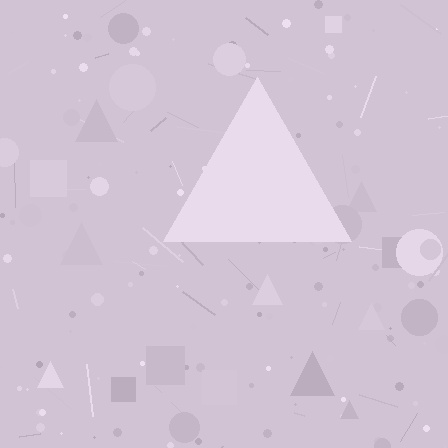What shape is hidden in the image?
A triangle is hidden in the image.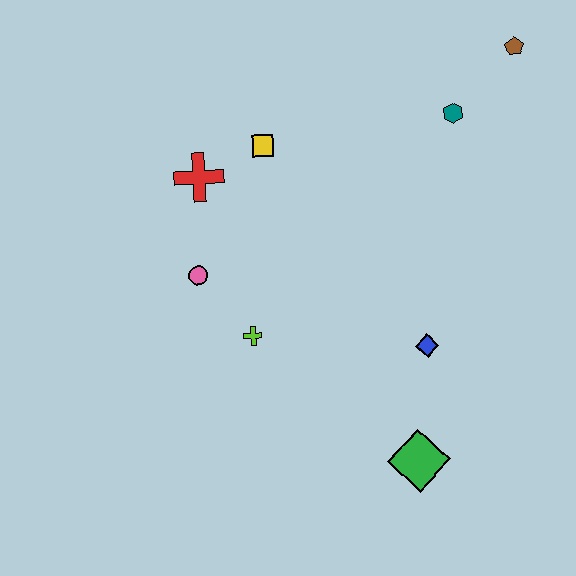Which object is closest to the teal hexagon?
The brown pentagon is closest to the teal hexagon.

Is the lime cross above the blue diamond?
Yes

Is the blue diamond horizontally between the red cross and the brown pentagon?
Yes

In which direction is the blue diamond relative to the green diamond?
The blue diamond is above the green diamond.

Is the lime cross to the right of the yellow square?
No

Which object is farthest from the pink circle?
The brown pentagon is farthest from the pink circle.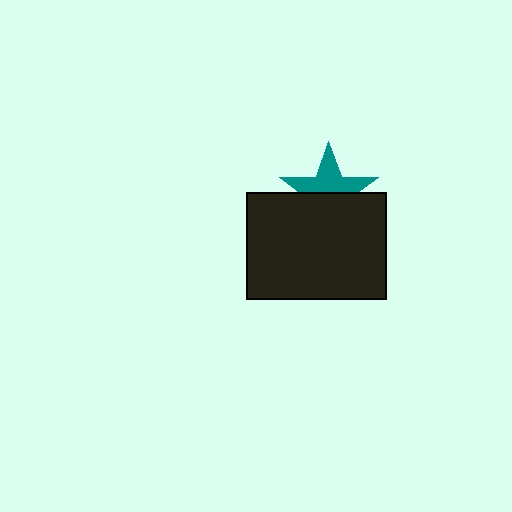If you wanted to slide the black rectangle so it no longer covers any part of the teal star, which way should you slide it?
Slide it down — that is the most direct way to separate the two shapes.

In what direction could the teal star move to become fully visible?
The teal star could move up. That would shift it out from behind the black rectangle entirely.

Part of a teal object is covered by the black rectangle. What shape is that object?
It is a star.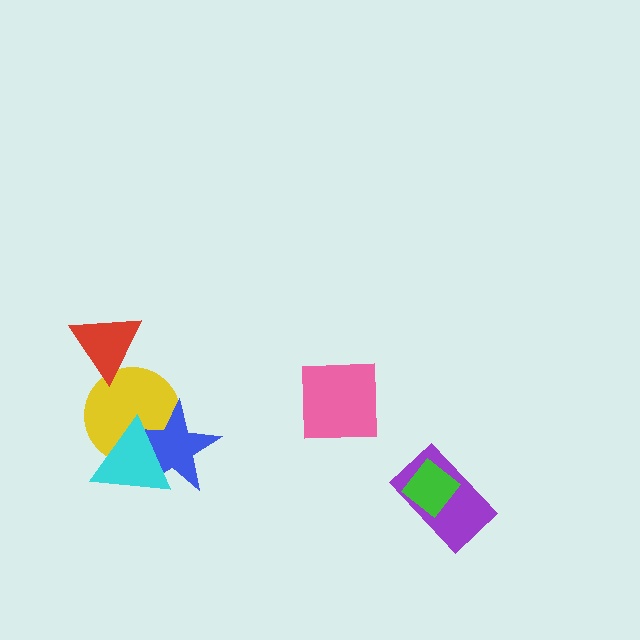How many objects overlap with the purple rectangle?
1 object overlaps with the purple rectangle.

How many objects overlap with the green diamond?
1 object overlaps with the green diamond.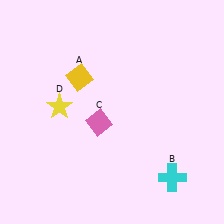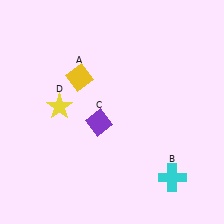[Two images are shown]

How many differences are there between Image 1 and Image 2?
There is 1 difference between the two images.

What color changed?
The diamond (C) changed from pink in Image 1 to purple in Image 2.